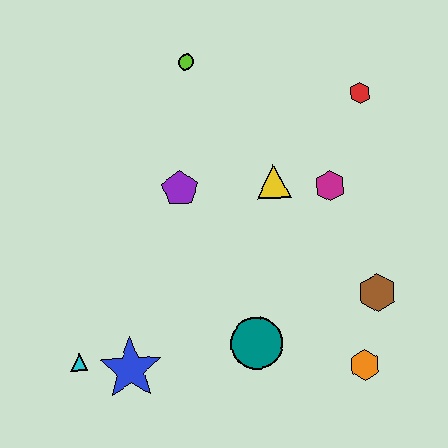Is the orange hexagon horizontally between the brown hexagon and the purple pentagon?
Yes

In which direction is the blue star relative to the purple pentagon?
The blue star is below the purple pentagon.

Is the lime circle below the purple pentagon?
No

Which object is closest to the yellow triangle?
The magenta hexagon is closest to the yellow triangle.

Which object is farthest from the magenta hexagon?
The cyan triangle is farthest from the magenta hexagon.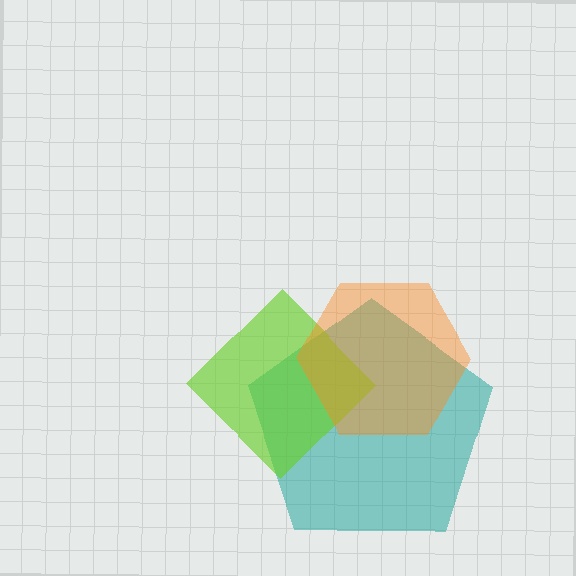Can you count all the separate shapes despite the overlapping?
Yes, there are 3 separate shapes.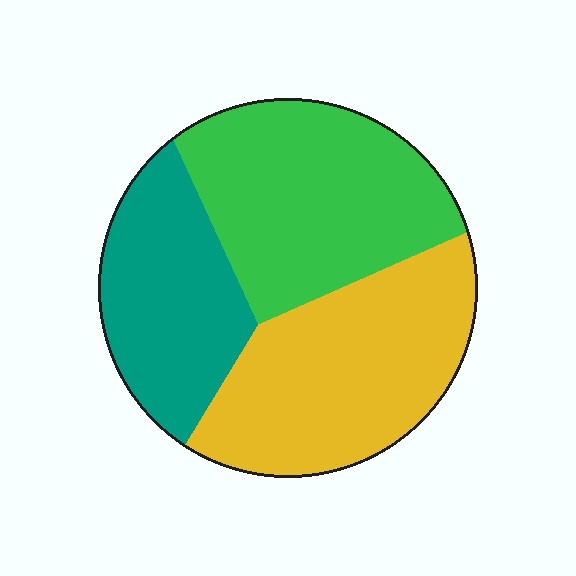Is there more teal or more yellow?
Yellow.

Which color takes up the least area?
Teal, at roughly 25%.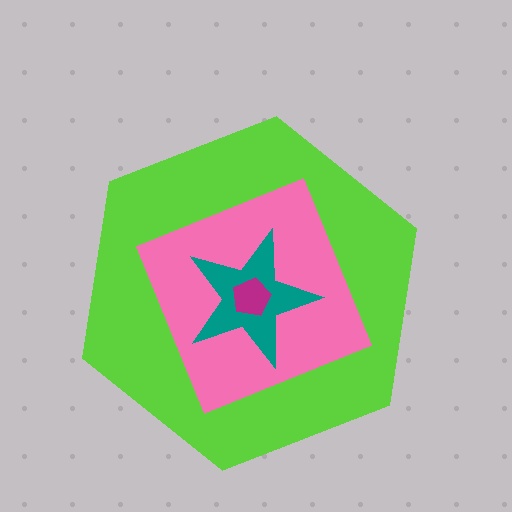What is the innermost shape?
The magenta pentagon.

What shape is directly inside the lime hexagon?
The pink square.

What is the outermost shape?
The lime hexagon.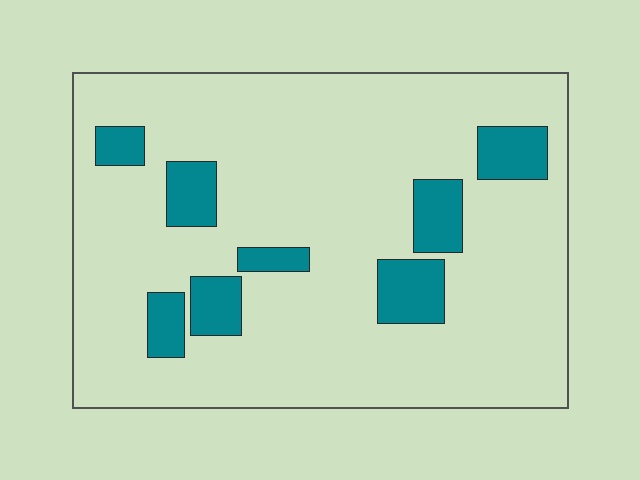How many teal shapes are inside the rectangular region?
8.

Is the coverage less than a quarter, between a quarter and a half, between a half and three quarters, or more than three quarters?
Less than a quarter.